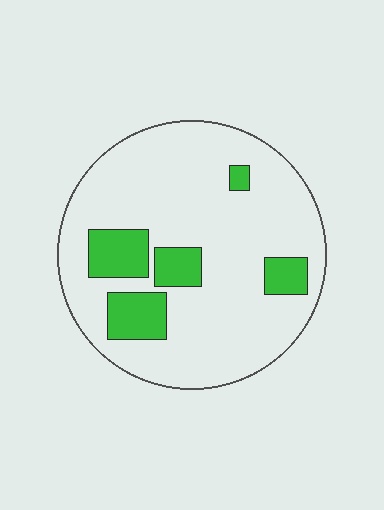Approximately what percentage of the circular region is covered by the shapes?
Approximately 15%.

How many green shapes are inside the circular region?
5.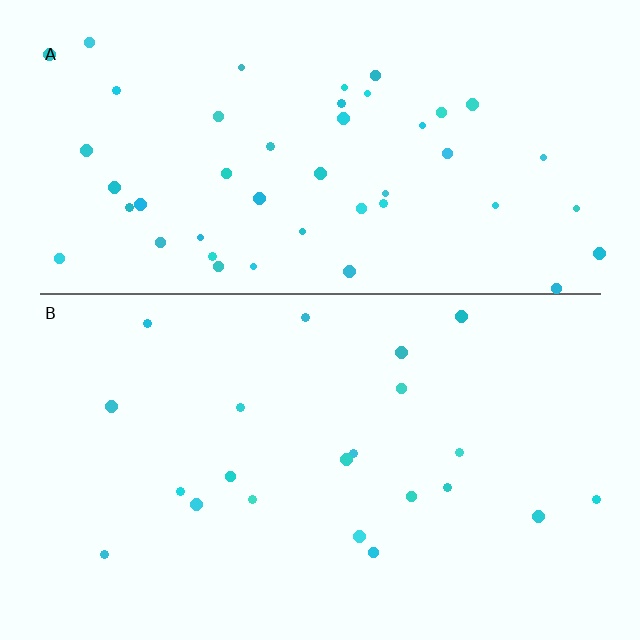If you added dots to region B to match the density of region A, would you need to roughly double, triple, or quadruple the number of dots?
Approximately double.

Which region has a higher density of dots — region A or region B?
A (the top).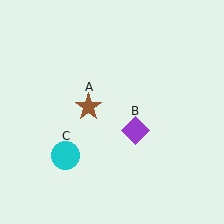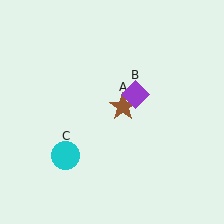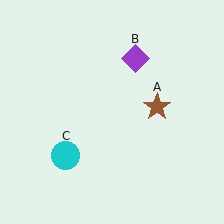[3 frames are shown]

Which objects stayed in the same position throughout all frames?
Cyan circle (object C) remained stationary.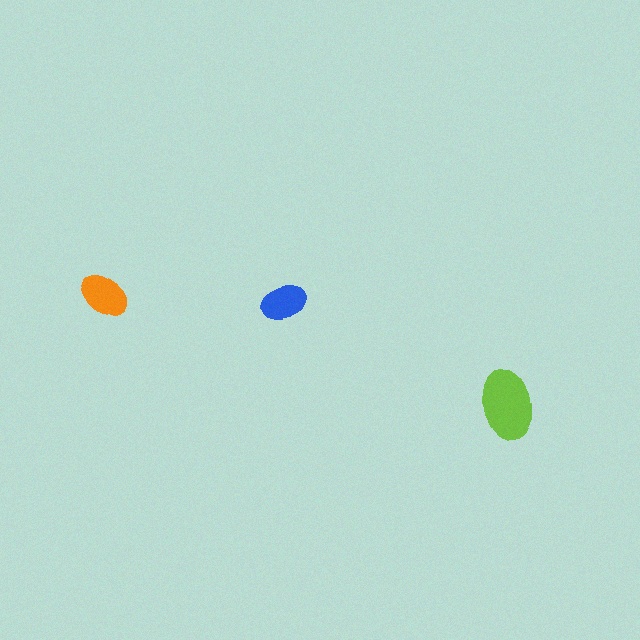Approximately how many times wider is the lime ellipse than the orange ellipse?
About 1.5 times wider.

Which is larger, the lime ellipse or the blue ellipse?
The lime one.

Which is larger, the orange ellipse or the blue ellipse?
The orange one.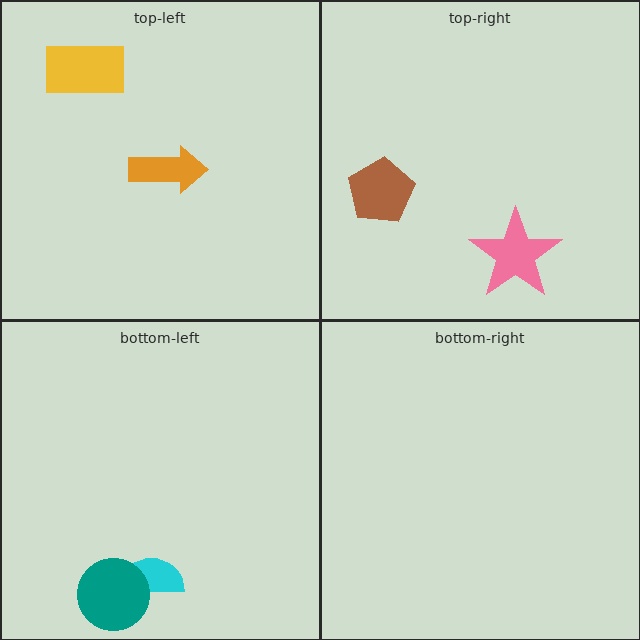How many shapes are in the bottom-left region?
2.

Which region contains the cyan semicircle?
The bottom-left region.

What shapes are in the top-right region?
The brown pentagon, the pink star.